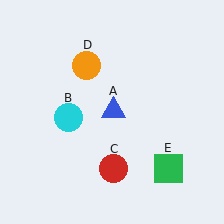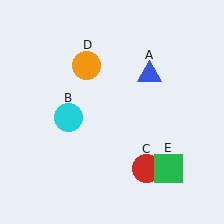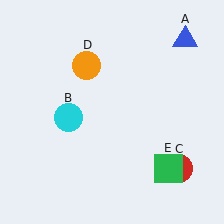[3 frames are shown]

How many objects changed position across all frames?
2 objects changed position: blue triangle (object A), red circle (object C).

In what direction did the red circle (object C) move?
The red circle (object C) moved right.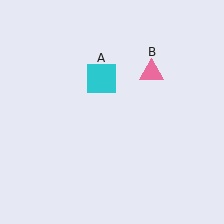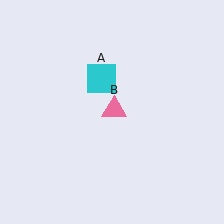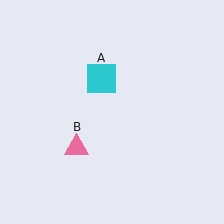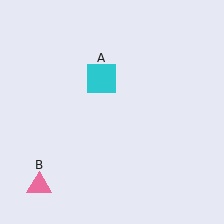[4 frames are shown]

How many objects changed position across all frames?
1 object changed position: pink triangle (object B).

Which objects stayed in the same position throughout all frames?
Cyan square (object A) remained stationary.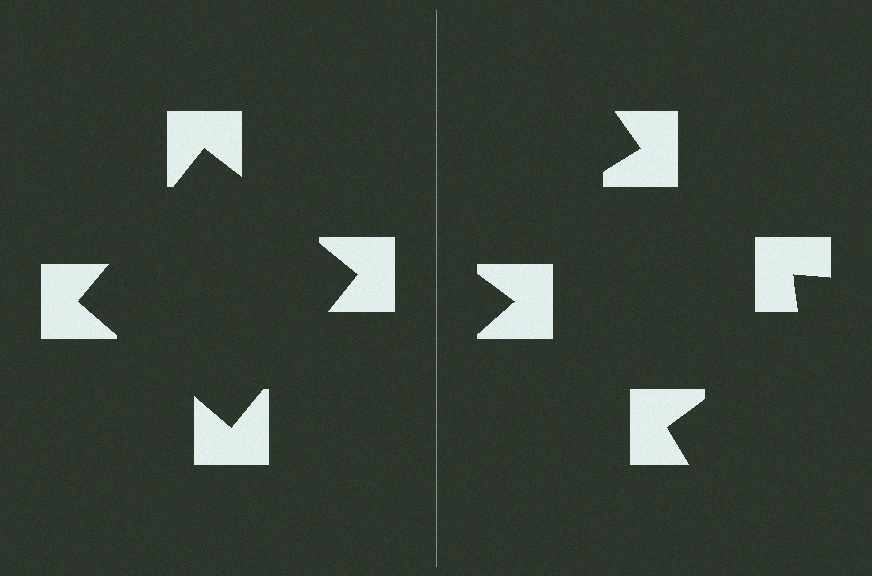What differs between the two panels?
The notched squares are positioned identically on both sides; only the wedge orientations differ. On the left they align to a square; on the right they are misaligned.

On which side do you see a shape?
An illusory square appears on the left side. On the right side the wedge cuts are rotated, so no coherent shape forms.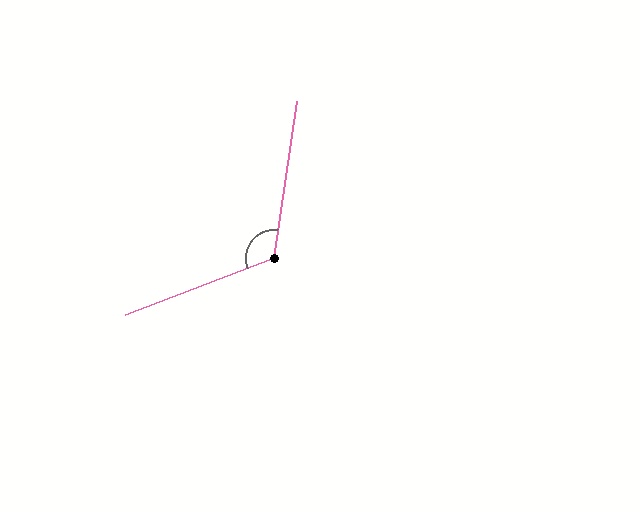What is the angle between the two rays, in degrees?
Approximately 120 degrees.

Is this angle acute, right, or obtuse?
It is obtuse.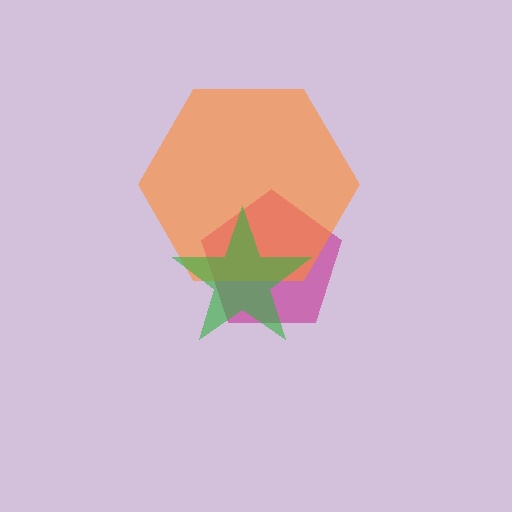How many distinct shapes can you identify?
There are 3 distinct shapes: a magenta pentagon, an orange hexagon, a green star.